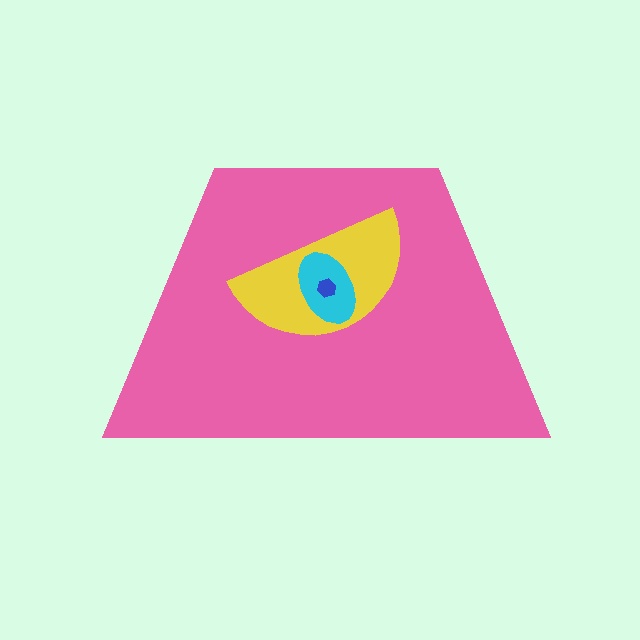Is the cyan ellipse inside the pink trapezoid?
Yes.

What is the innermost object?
The blue hexagon.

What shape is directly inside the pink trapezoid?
The yellow semicircle.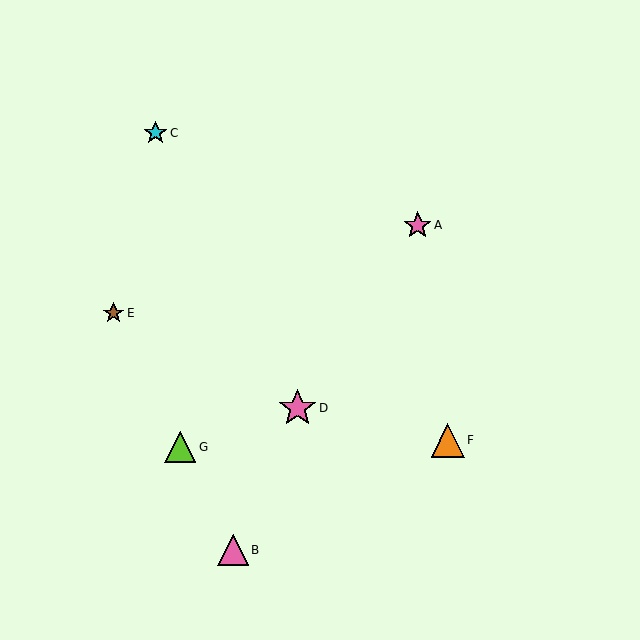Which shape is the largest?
The pink star (labeled D) is the largest.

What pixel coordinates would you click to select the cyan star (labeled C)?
Click at (156, 133) to select the cyan star C.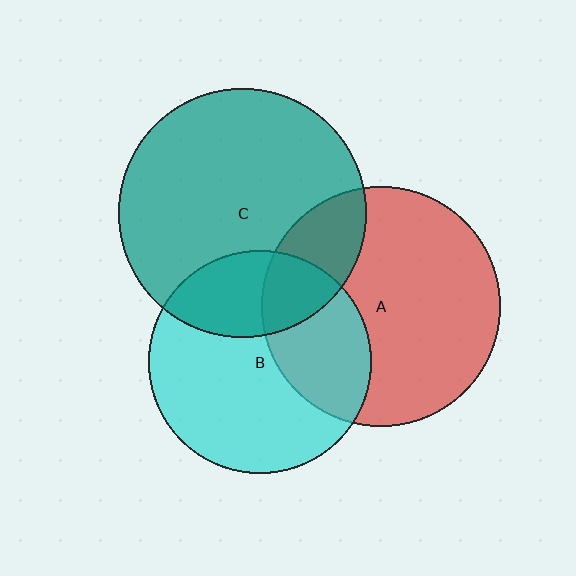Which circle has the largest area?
Circle C (teal).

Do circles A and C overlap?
Yes.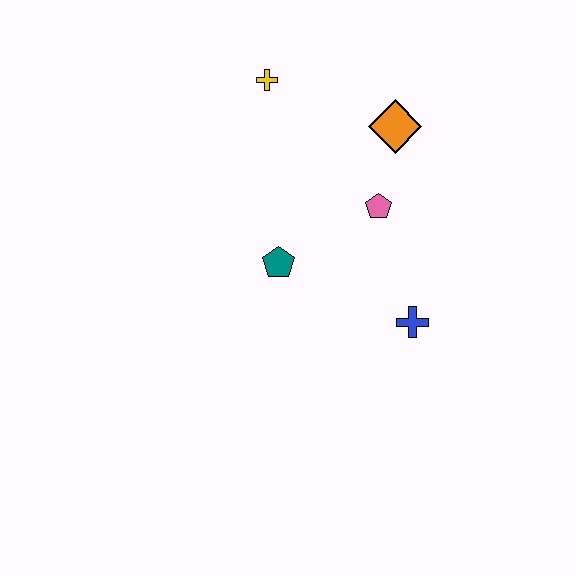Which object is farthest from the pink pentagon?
The yellow cross is farthest from the pink pentagon.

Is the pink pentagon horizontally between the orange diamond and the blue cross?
No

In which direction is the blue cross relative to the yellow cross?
The blue cross is below the yellow cross.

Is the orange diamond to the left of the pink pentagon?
No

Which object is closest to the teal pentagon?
The pink pentagon is closest to the teal pentagon.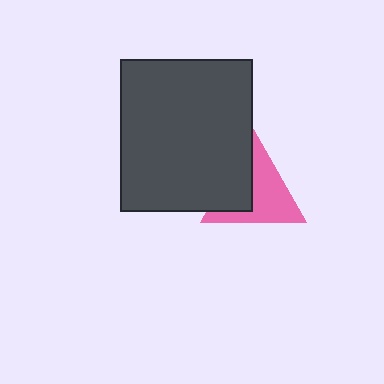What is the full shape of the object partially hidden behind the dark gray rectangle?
The partially hidden object is a pink triangle.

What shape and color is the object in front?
The object in front is a dark gray rectangle.